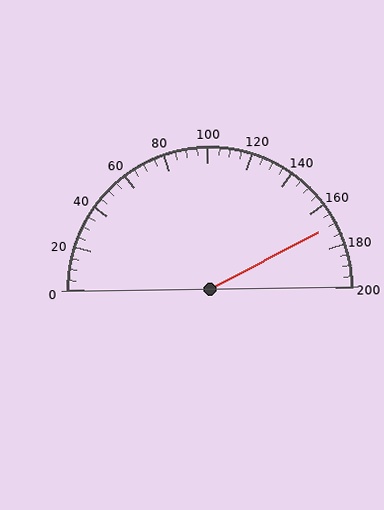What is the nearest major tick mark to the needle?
The nearest major tick mark is 160.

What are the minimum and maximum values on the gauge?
The gauge ranges from 0 to 200.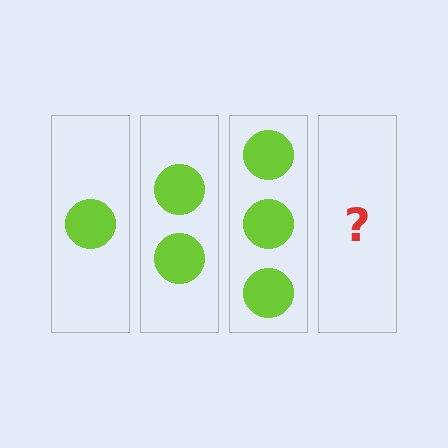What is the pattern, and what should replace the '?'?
The pattern is that each step adds one more circle. The '?' should be 4 circles.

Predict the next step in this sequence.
The next step is 4 circles.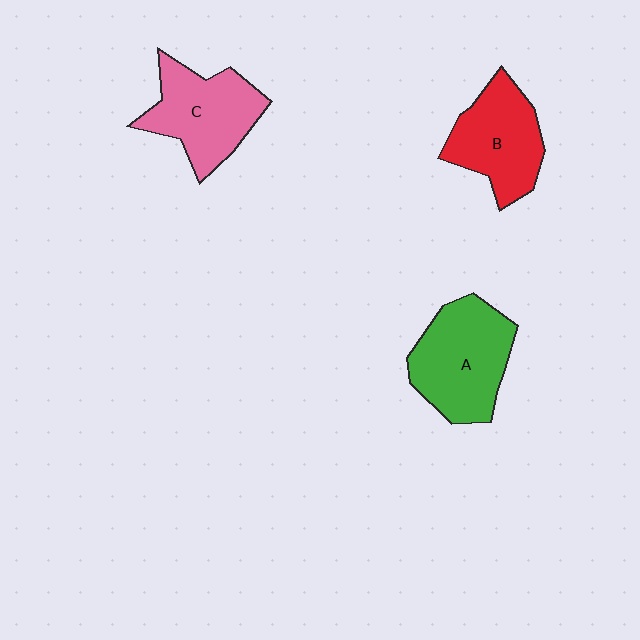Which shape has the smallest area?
Shape B (red).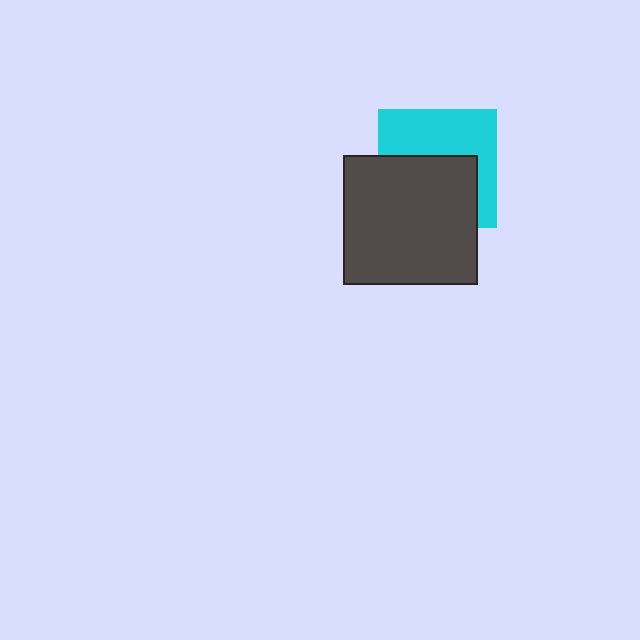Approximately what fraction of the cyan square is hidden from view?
Roughly 51% of the cyan square is hidden behind the dark gray rectangle.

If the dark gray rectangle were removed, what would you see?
You would see the complete cyan square.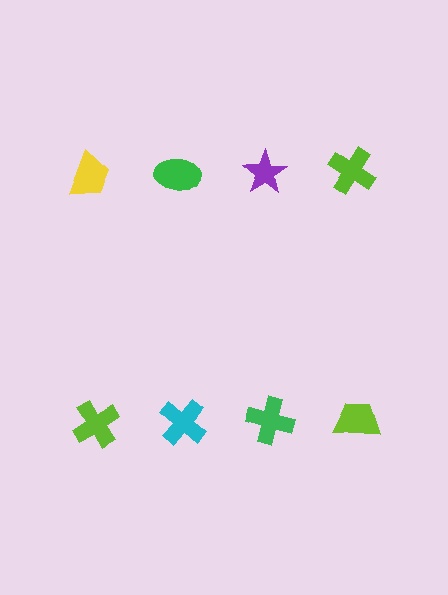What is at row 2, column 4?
A lime trapezoid.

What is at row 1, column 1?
A yellow trapezoid.